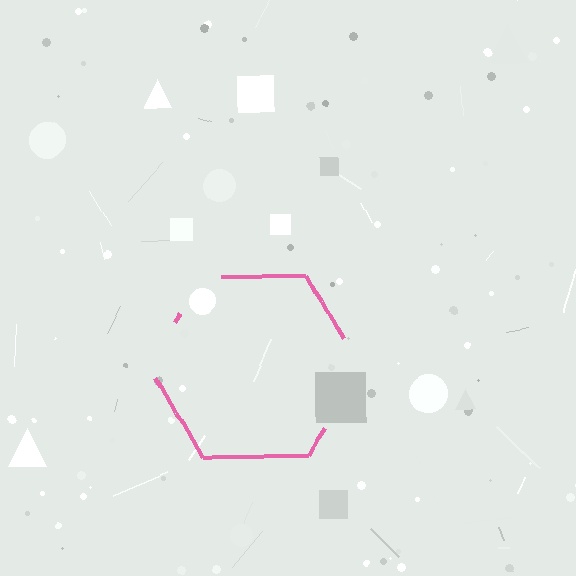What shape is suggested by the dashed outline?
The dashed outline suggests a hexagon.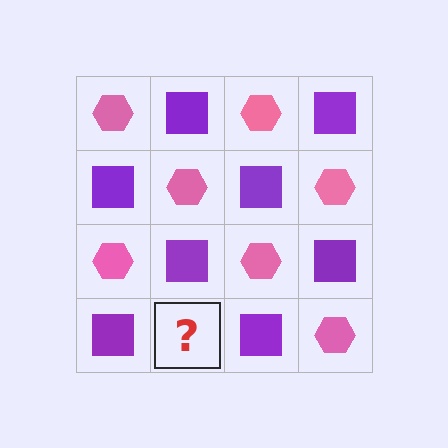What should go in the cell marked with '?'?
The missing cell should contain a pink hexagon.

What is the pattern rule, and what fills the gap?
The rule is that it alternates pink hexagon and purple square in a checkerboard pattern. The gap should be filled with a pink hexagon.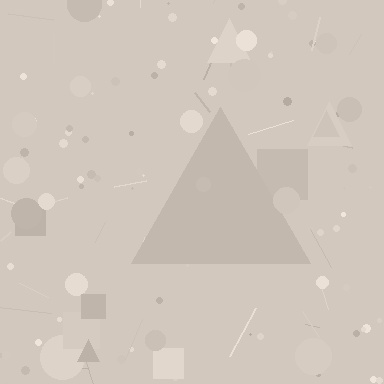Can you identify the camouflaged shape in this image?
The camouflaged shape is a triangle.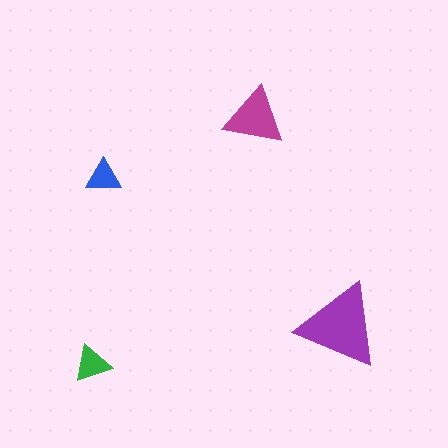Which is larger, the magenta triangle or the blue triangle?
The magenta one.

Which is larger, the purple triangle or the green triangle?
The purple one.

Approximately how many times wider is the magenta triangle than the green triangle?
About 1.5 times wider.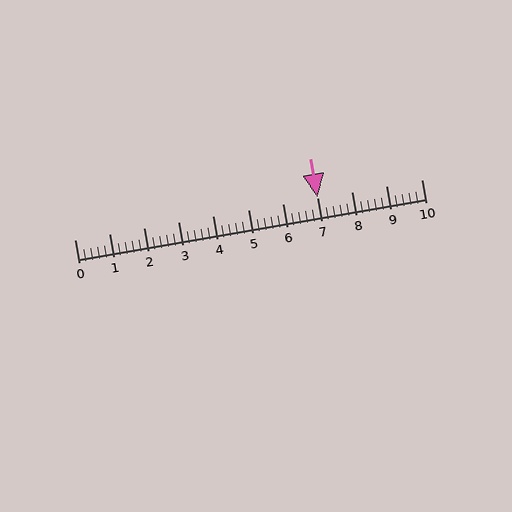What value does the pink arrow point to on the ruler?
The pink arrow points to approximately 7.0.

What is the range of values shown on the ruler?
The ruler shows values from 0 to 10.